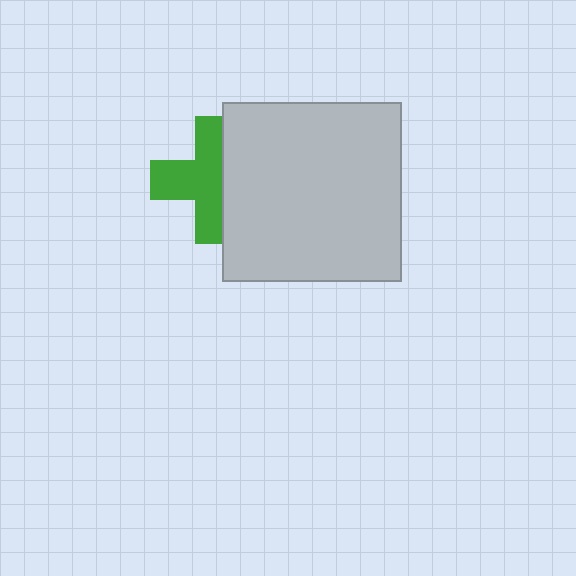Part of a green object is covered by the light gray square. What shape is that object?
It is a cross.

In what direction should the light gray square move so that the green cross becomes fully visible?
The light gray square should move right. That is the shortest direction to clear the overlap and leave the green cross fully visible.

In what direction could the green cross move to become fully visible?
The green cross could move left. That would shift it out from behind the light gray square entirely.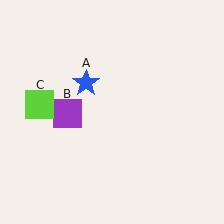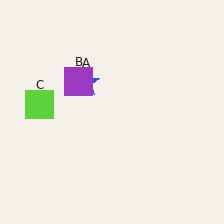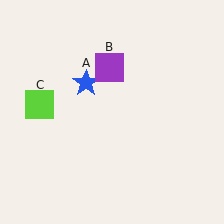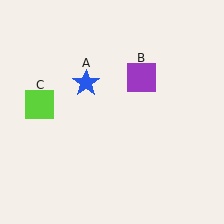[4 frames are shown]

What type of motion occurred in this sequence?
The purple square (object B) rotated clockwise around the center of the scene.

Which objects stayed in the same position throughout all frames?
Blue star (object A) and lime square (object C) remained stationary.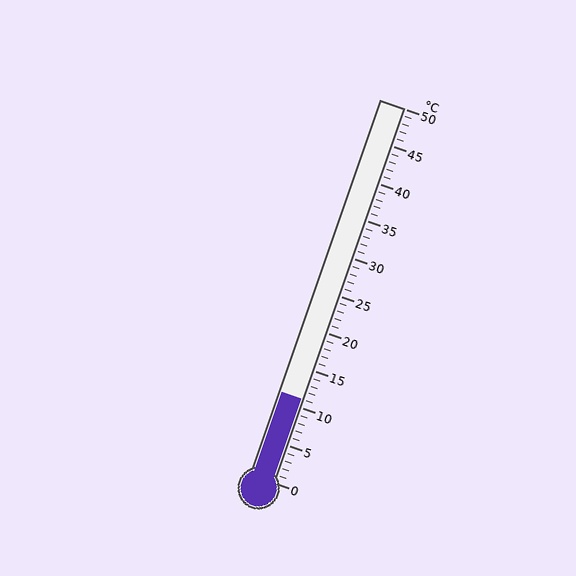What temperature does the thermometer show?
The thermometer shows approximately 11°C.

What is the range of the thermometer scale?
The thermometer scale ranges from 0°C to 50°C.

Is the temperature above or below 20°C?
The temperature is below 20°C.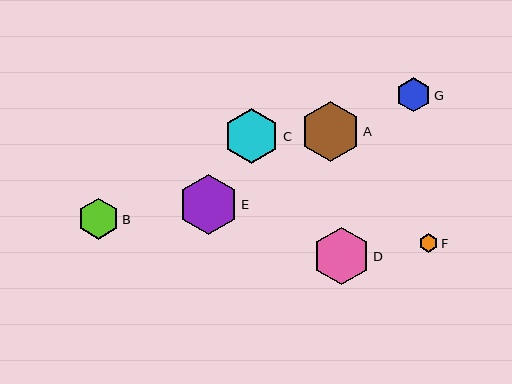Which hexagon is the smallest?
Hexagon F is the smallest with a size of approximately 19 pixels.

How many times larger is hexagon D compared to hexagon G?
Hexagon D is approximately 1.7 times the size of hexagon G.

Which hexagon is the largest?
Hexagon A is the largest with a size of approximately 60 pixels.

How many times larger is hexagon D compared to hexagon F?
Hexagon D is approximately 3.0 times the size of hexagon F.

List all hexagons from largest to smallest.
From largest to smallest: A, E, D, C, B, G, F.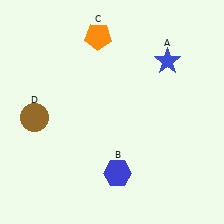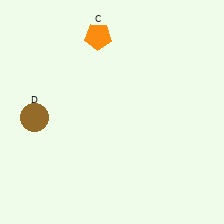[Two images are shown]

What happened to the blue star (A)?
The blue star (A) was removed in Image 2. It was in the top-right area of Image 1.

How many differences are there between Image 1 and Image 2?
There are 2 differences between the two images.